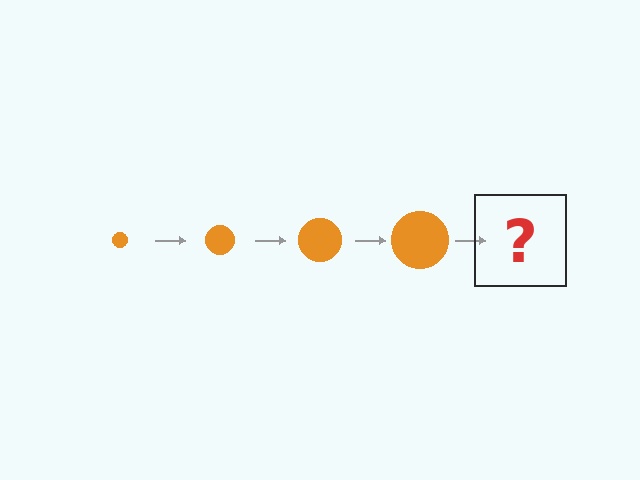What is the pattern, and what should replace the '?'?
The pattern is that the circle gets progressively larger each step. The '?' should be an orange circle, larger than the previous one.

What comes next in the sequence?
The next element should be an orange circle, larger than the previous one.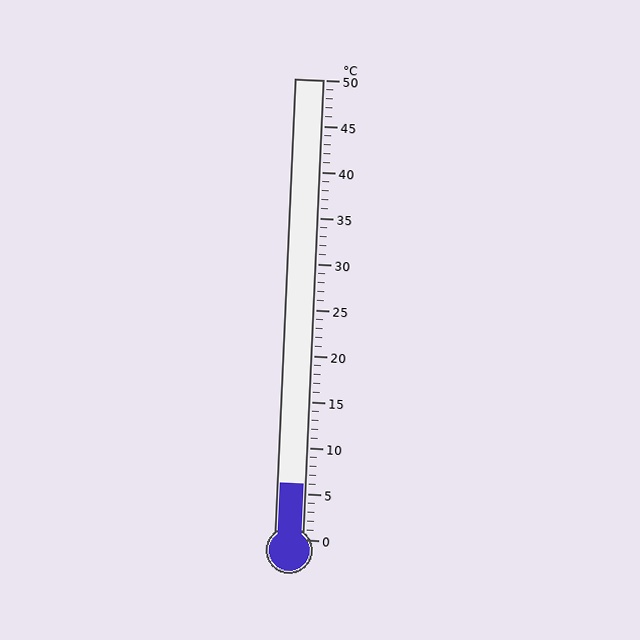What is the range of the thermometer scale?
The thermometer scale ranges from 0°C to 50°C.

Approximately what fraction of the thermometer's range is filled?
The thermometer is filled to approximately 10% of its range.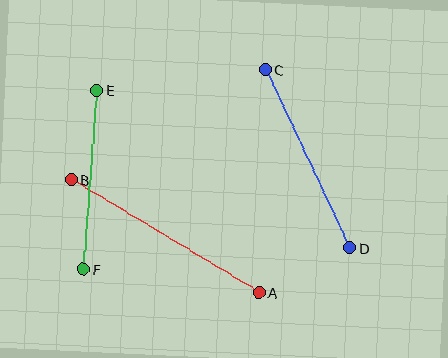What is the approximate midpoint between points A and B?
The midpoint is at approximately (165, 236) pixels.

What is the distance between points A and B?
The distance is approximately 219 pixels.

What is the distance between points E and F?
The distance is approximately 179 pixels.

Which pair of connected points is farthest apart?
Points A and B are farthest apart.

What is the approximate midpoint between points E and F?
The midpoint is at approximately (90, 180) pixels.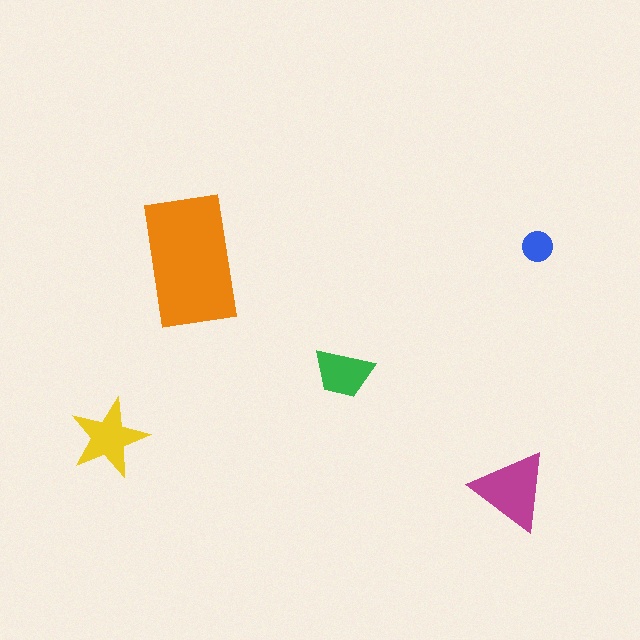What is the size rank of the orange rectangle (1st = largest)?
1st.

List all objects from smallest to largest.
The blue circle, the green trapezoid, the yellow star, the magenta triangle, the orange rectangle.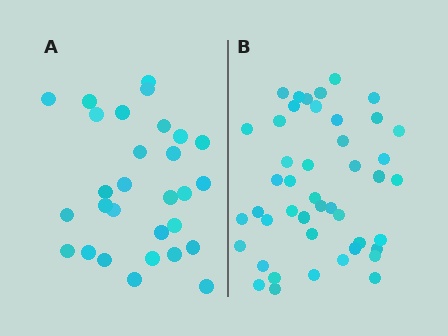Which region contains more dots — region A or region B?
Region B (the right region) has more dots.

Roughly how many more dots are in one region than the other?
Region B has approximately 15 more dots than region A.